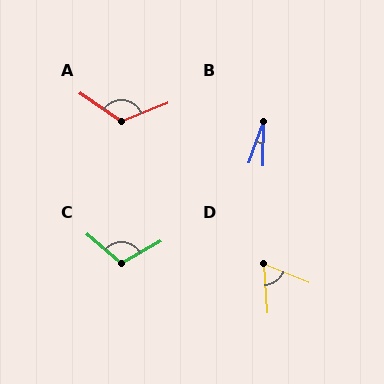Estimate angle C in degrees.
Approximately 110 degrees.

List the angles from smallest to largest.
B (19°), D (64°), C (110°), A (124°).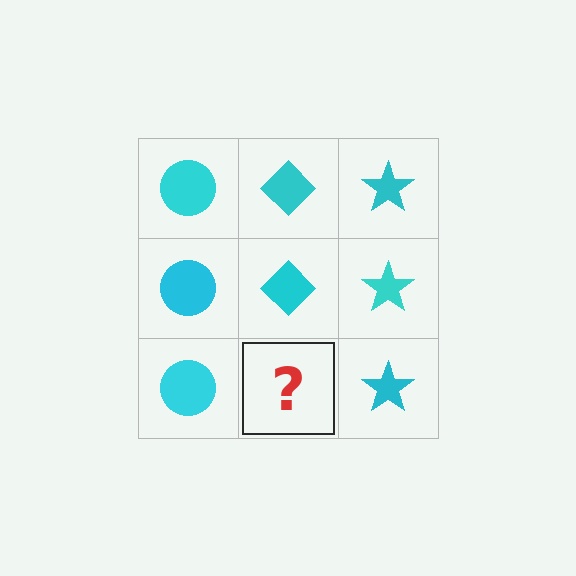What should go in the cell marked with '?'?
The missing cell should contain a cyan diamond.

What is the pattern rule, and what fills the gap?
The rule is that each column has a consistent shape. The gap should be filled with a cyan diamond.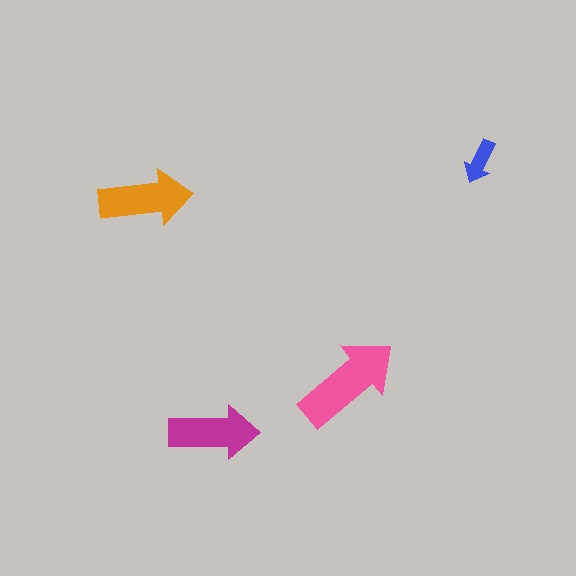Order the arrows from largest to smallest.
the pink one, the orange one, the magenta one, the blue one.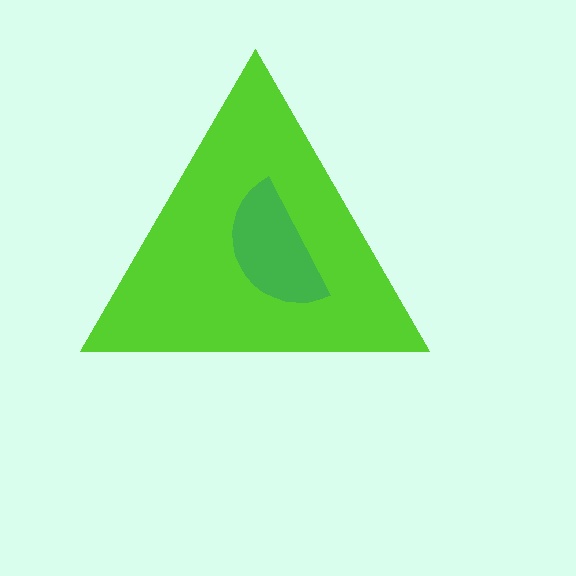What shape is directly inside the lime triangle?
The green semicircle.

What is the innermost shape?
The green semicircle.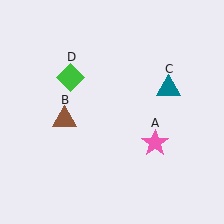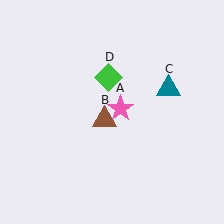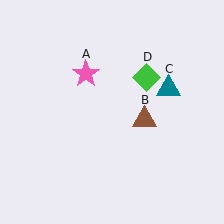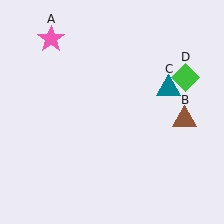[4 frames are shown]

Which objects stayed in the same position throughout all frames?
Teal triangle (object C) remained stationary.